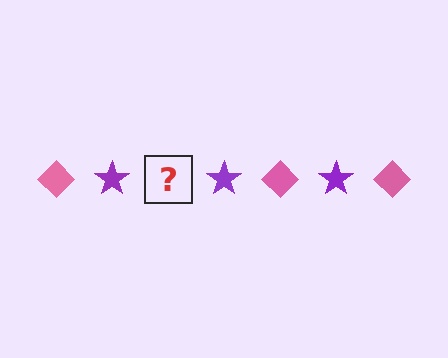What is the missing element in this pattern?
The missing element is a pink diamond.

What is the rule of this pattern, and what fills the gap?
The rule is that the pattern alternates between pink diamond and purple star. The gap should be filled with a pink diamond.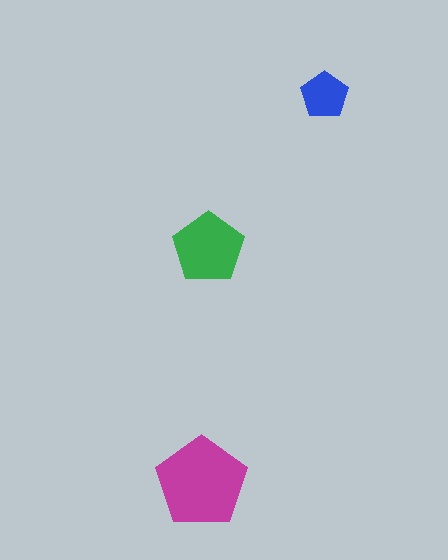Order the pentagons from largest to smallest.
the magenta one, the green one, the blue one.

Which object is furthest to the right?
The blue pentagon is rightmost.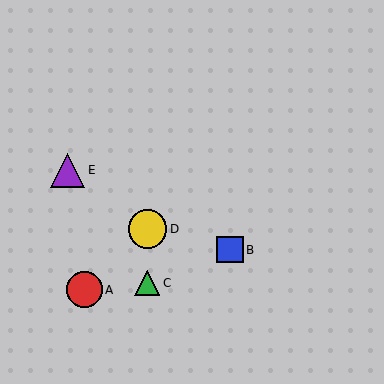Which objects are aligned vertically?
Objects C, D are aligned vertically.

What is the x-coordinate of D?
Object D is at x≈147.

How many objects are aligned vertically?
2 objects (C, D) are aligned vertically.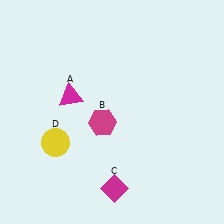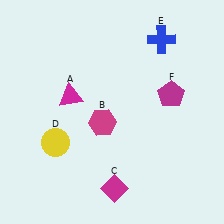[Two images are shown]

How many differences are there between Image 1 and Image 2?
There are 2 differences between the two images.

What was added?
A blue cross (E), a magenta pentagon (F) were added in Image 2.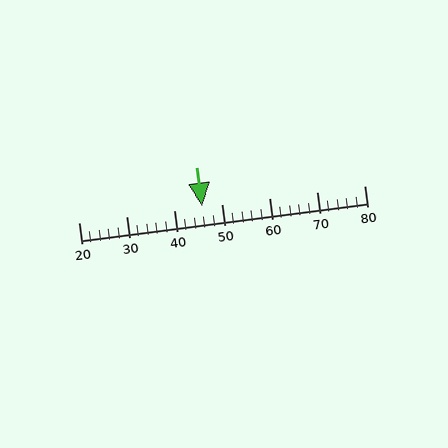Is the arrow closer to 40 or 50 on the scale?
The arrow is closer to 50.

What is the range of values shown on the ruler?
The ruler shows values from 20 to 80.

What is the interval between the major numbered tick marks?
The major tick marks are spaced 10 units apart.